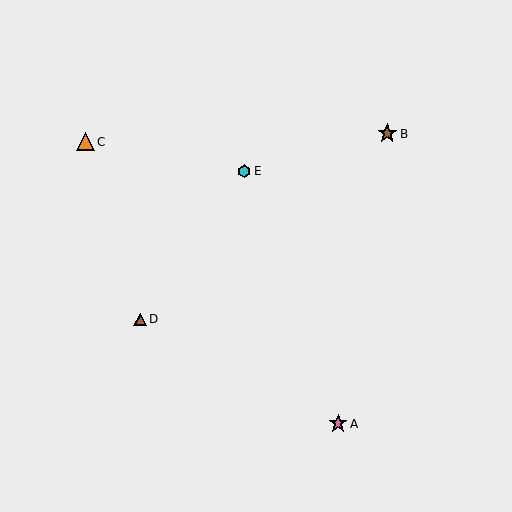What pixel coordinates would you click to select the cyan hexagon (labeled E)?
Click at (244, 171) to select the cyan hexagon E.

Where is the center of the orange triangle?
The center of the orange triangle is at (85, 142).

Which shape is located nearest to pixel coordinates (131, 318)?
The brown triangle (labeled D) at (140, 319) is nearest to that location.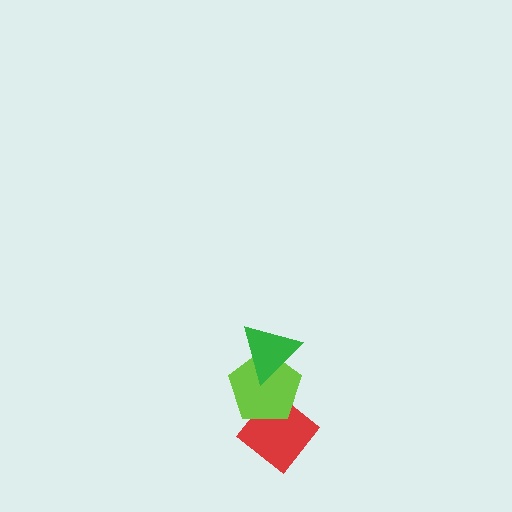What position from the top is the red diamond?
The red diamond is 3rd from the top.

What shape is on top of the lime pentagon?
The green triangle is on top of the lime pentagon.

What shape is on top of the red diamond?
The lime pentagon is on top of the red diamond.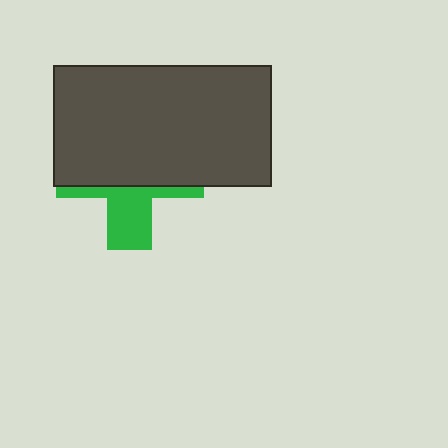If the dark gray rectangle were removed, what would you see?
You would see the complete green cross.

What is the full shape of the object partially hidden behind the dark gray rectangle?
The partially hidden object is a green cross.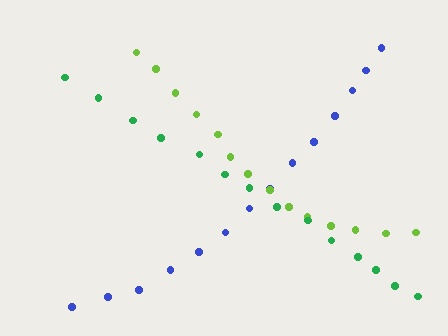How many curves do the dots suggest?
There are 3 distinct paths.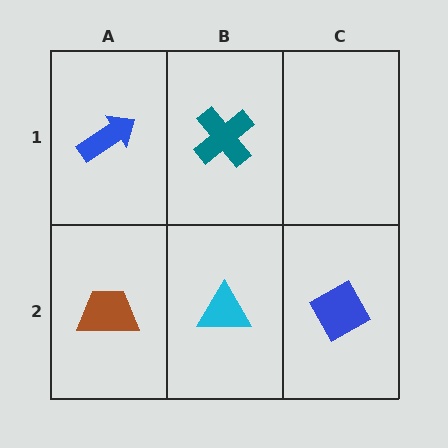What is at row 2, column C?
A blue diamond.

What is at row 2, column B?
A cyan triangle.